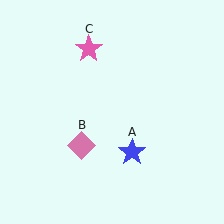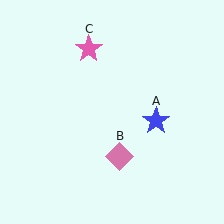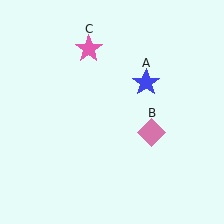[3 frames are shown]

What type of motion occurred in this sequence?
The blue star (object A), pink diamond (object B) rotated counterclockwise around the center of the scene.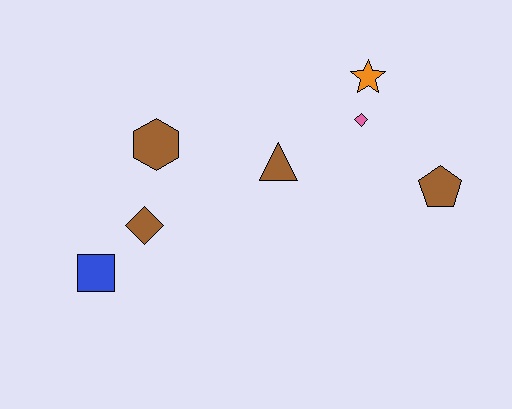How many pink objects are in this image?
There is 1 pink object.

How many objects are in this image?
There are 7 objects.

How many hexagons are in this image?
There is 1 hexagon.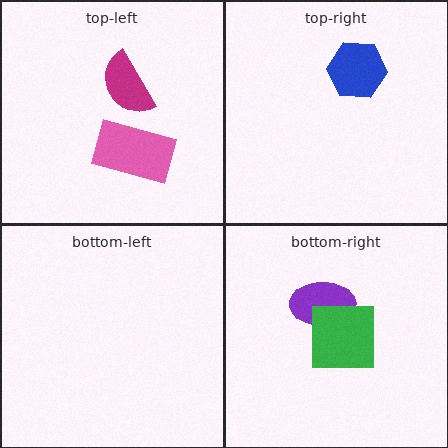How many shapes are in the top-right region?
1.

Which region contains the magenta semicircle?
The top-left region.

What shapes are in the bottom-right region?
The purple ellipse, the green square.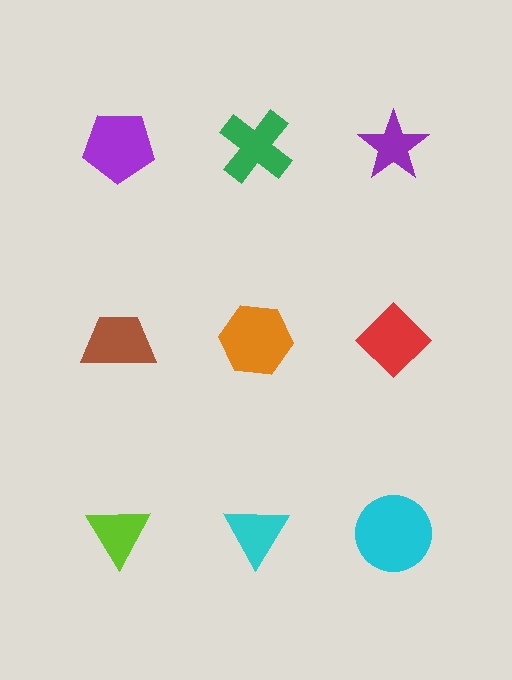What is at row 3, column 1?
A lime triangle.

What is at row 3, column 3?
A cyan circle.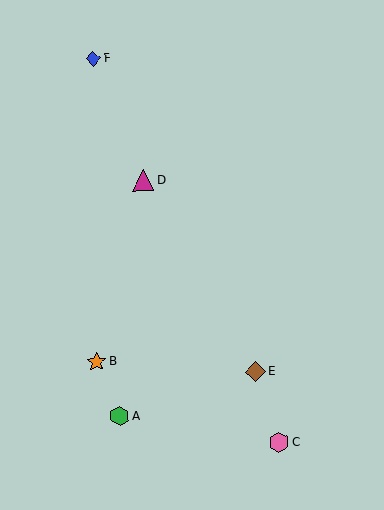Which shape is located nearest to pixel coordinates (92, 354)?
The orange star (labeled B) at (96, 362) is nearest to that location.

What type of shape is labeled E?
Shape E is a brown diamond.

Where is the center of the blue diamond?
The center of the blue diamond is at (93, 59).